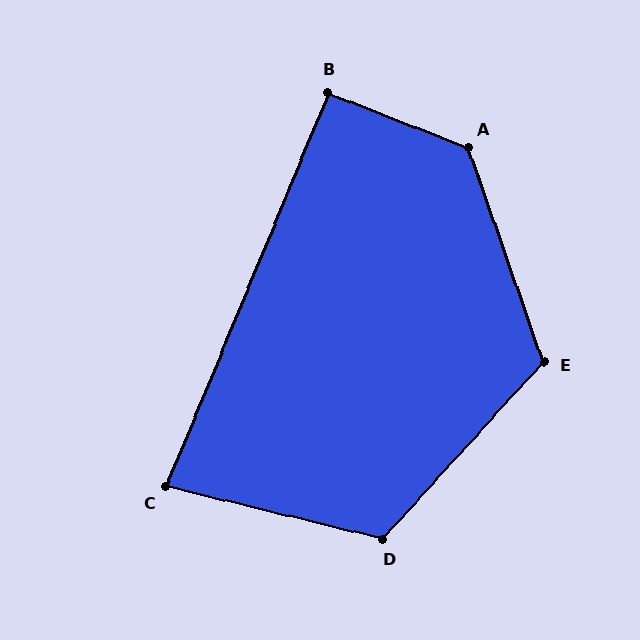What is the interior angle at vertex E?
Approximately 118 degrees (obtuse).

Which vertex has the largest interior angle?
A, at approximately 131 degrees.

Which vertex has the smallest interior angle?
C, at approximately 81 degrees.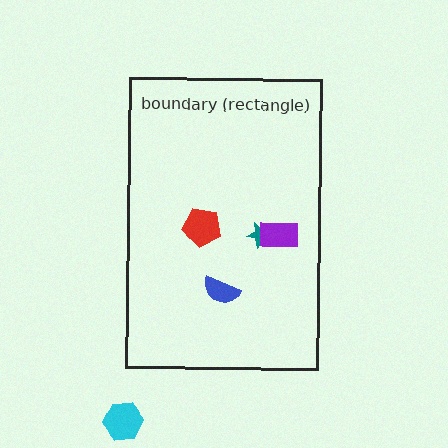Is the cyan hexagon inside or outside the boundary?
Outside.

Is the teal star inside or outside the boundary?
Inside.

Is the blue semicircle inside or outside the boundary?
Inside.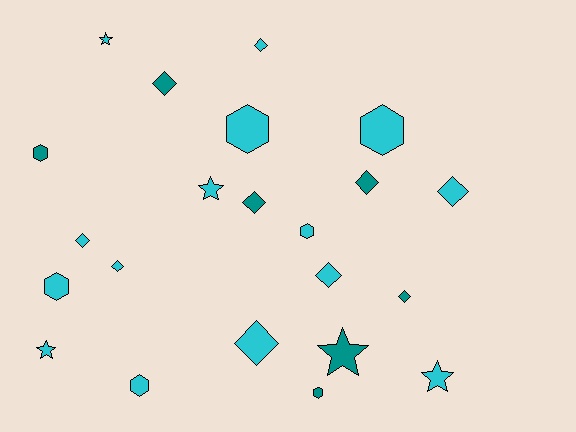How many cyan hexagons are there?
There are 5 cyan hexagons.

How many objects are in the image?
There are 22 objects.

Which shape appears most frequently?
Diamond, with 10 objects.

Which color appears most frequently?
Cyan, with 15 objects.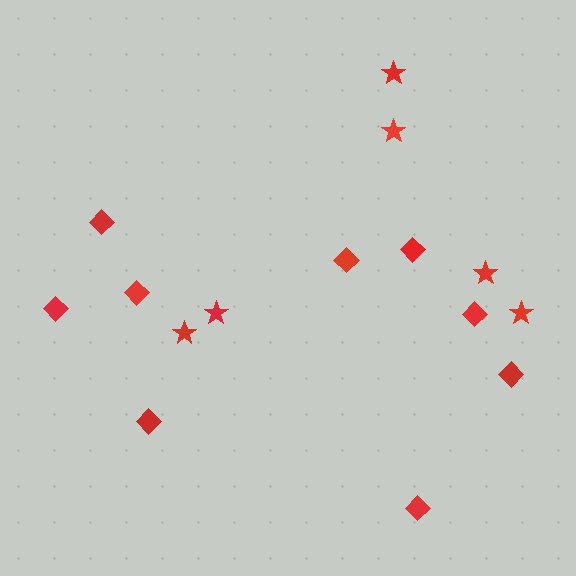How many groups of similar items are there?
There are 2 groups: one group of stars (6) and one group of diamonds (9).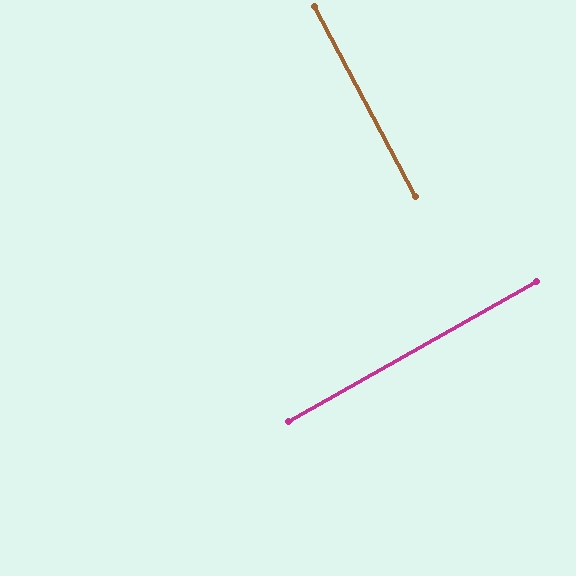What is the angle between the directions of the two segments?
Approximately 89 degrees.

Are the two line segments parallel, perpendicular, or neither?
Perpendicular — they meet at approximately 89°.